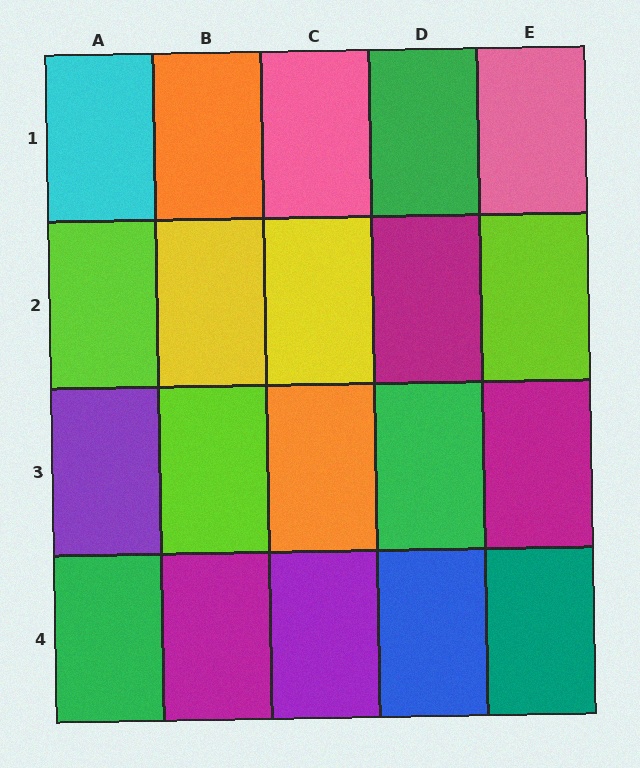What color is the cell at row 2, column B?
Yellow.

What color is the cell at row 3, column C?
Orange.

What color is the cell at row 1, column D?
Green.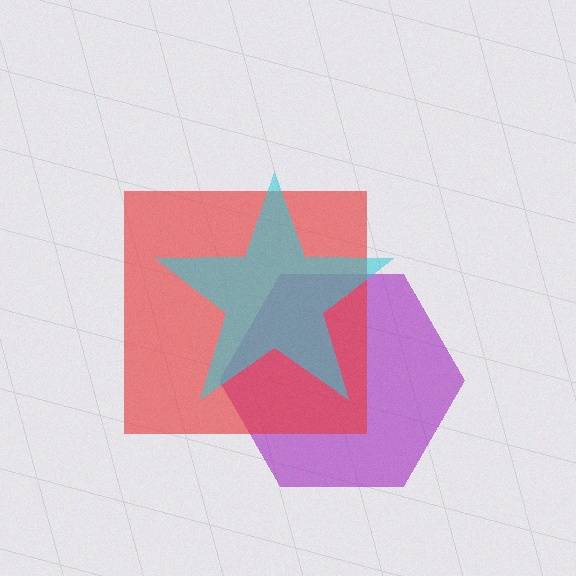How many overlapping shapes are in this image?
There are 3 overlapping shapes in the image.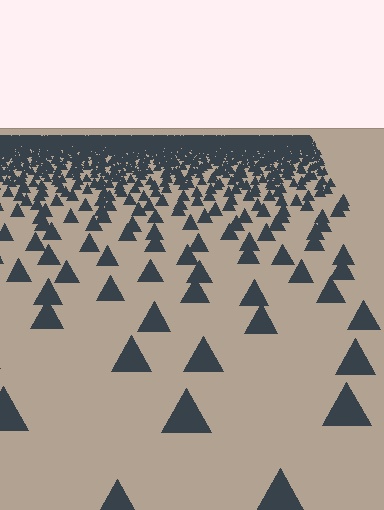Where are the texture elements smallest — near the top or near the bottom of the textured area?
Near the top.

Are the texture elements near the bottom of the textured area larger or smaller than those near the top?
Larger. Near the bottom, elements are closer to the viewer and appear at a bigger on-screen size.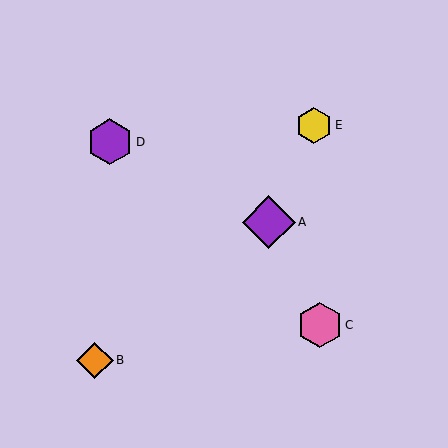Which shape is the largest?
The purple diamond (labeled A) is the largest.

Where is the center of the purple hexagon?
The center of the purple hexagon is at (110, 142).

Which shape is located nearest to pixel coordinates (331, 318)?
The pink hexagon (labeled C) at (320, 325) is nearest to that location.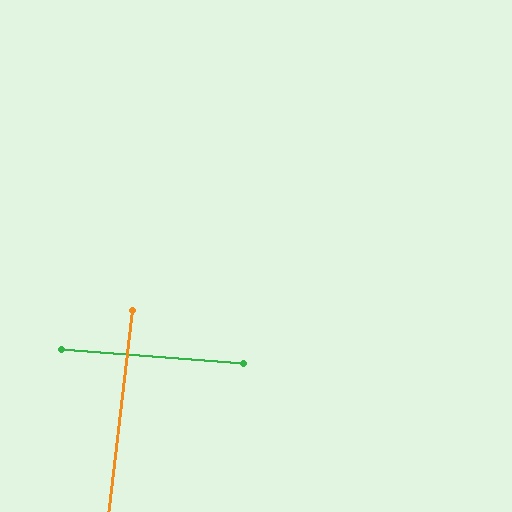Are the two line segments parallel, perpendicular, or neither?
Perpendicular — they meet at approximately 88°.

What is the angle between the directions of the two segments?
Approximately 88 degrees.